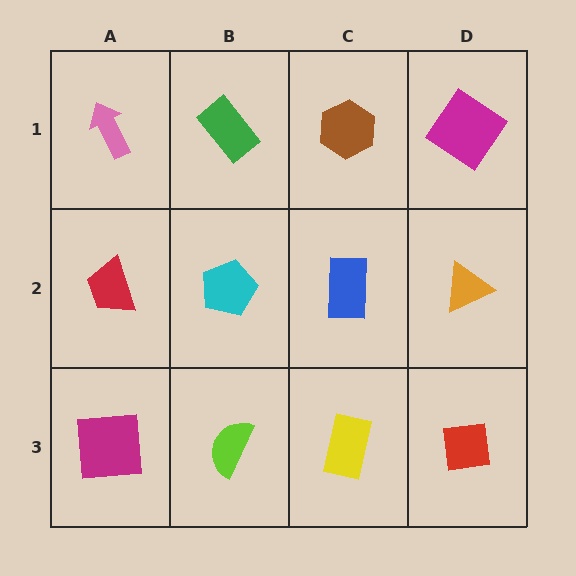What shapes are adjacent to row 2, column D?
A magenta diamond (row 1, column D), a red square (row 3, column D), a blue rectangle (row 2, column C).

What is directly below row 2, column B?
A lime semicircle.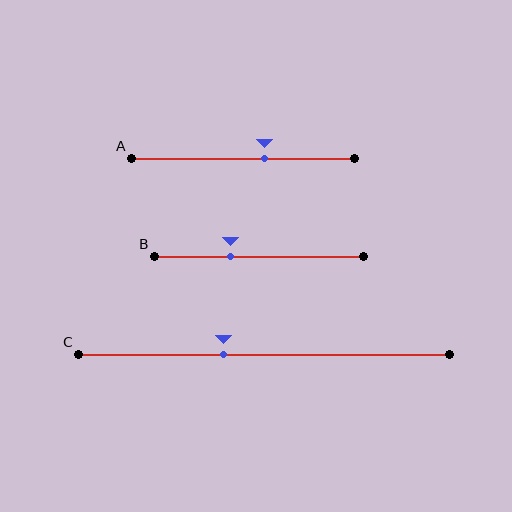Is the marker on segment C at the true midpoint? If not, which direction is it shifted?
No, the marker on segment C is shifted to the left by about 11% of the segment length.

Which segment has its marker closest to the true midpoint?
Segment A has its marker closest to the true midpoint.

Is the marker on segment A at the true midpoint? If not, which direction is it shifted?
No, the marker on segment A is shifted to the right by about 10% of the segment length.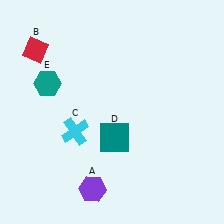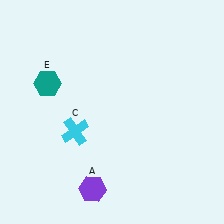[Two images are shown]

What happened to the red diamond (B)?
The red diamond (B) was removed in Image 2. It was in the top-left area of Image 1.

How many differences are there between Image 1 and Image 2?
There are 2 differences between the two images.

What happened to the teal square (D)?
The teal square (D) was removed in Image 2. It was in the bottom-right area of Image 1.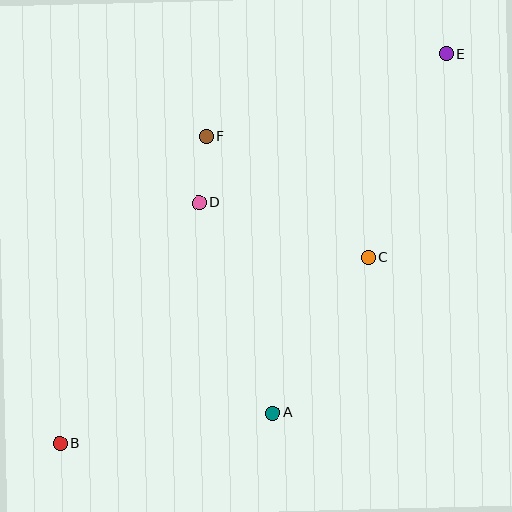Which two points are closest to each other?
Points D and F are closest to each other.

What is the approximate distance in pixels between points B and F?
The distance between B and F is approximately 340 pixels.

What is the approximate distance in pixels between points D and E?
The distance between D and E is approximately 289 pixels.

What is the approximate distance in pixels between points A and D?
The distance between A and D is approximately 222 pixels.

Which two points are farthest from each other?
Points B and E are farthest from each other.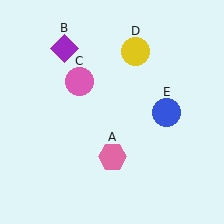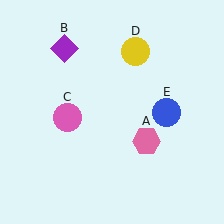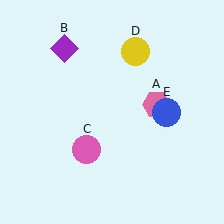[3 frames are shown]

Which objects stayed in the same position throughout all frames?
Purple diamond (object B) and yellow circle (object D) and blue circle (object E) remained stationary.